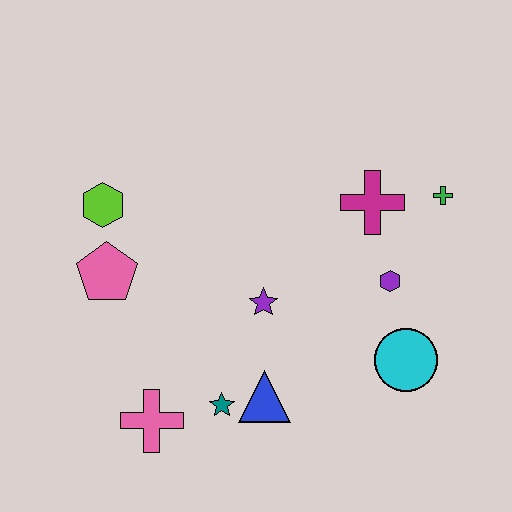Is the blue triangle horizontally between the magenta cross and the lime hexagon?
Yes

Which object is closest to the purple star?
The blue triangle is closest to the purple star.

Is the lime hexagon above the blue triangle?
Yes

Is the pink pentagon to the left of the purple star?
Yes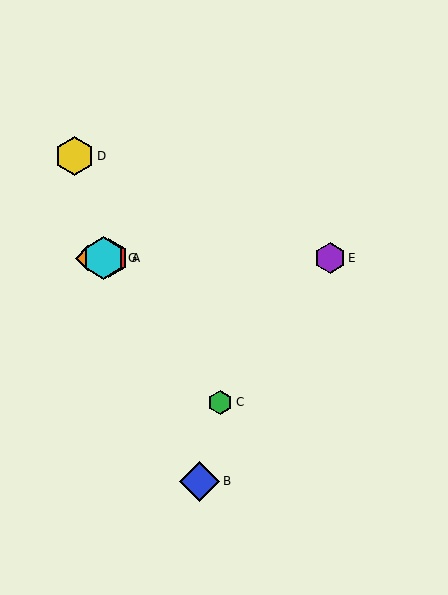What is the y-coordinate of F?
Object F is at y≈258.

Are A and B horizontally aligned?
No, A is at y≈258 and B is at y≈481.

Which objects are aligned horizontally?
Objects A, E, F, G are aligned horizontally.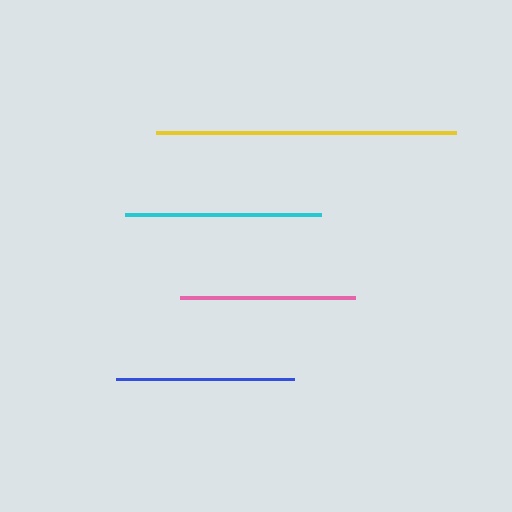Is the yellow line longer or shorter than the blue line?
The yellow line is longer than the blue line.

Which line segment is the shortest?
The pink line is the shortest at approximately 175 pixels.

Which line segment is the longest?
The yellow line is the longest at approximately 300 pixels.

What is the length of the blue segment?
The blue segment is approximately 178 pixels long.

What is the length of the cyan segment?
The cyan segment is approximately 196 pixels long.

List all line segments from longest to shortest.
From longest to shortest: yellow, cyan, blue, pink.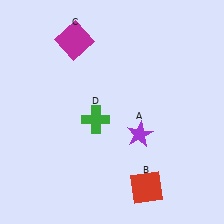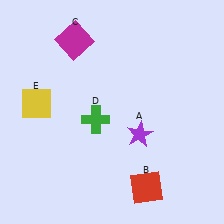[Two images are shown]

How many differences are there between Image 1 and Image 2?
There is 1 difference between the two images.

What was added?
A yellow square (E) was added in Image 2.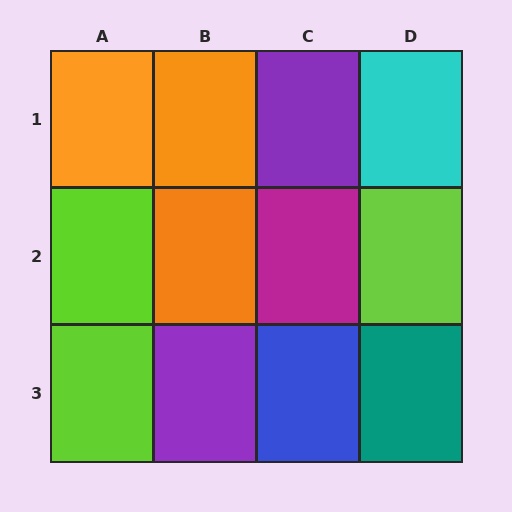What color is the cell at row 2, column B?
Orange.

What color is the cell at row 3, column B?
Purple.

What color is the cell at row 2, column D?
Lime.